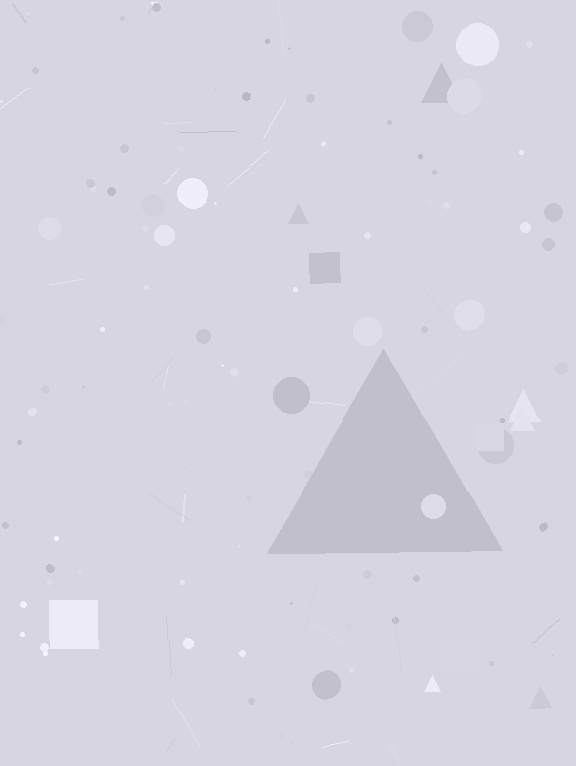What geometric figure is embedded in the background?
A triangle is embedded in the background.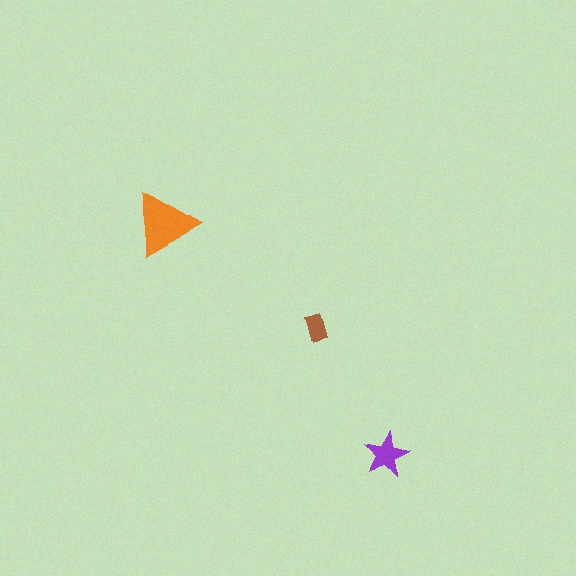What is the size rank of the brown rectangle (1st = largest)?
3rd.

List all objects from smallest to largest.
The brown rectangle, the purple star, the orange triangle.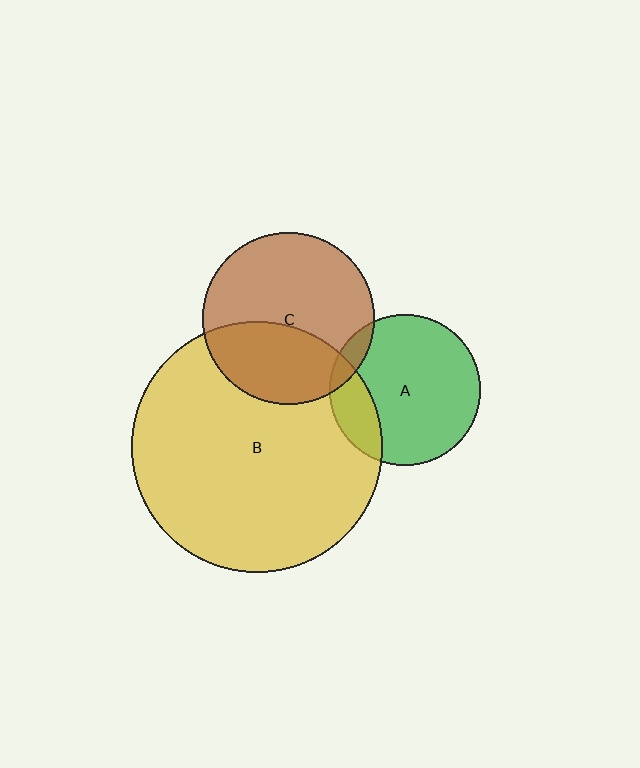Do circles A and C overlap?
Yes.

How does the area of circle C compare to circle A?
Approximately 1.3 times.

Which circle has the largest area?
Circle B (yellow).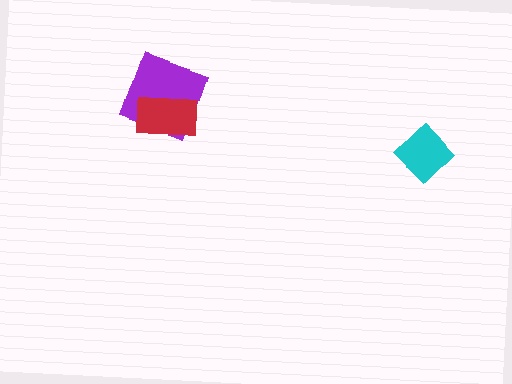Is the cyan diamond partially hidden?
No, no other shape covers it.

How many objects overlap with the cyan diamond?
0 objects overlap with the cyan diamond.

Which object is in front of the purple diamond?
The red rectangle is in front of the purple diamond.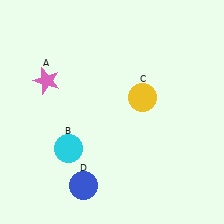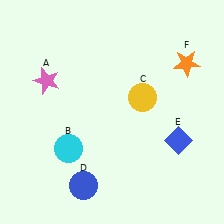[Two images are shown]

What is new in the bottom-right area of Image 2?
A blue diamond (E) was added in the bottom-right area of Image 2.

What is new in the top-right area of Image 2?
An orange star (F) was added in the top-right area of Image 2.